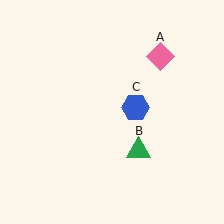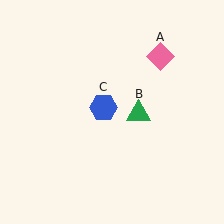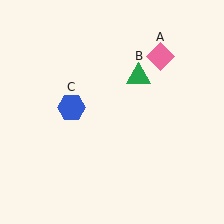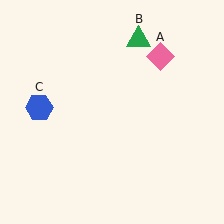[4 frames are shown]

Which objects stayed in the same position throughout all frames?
Pink diamond (object A) remained stationary.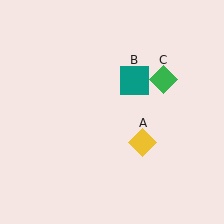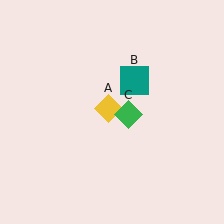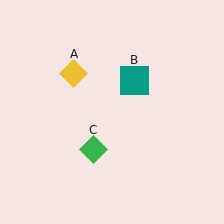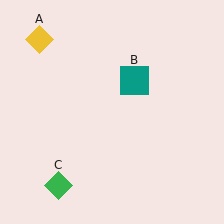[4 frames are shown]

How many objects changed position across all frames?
2 objects changed position: yellow diamond (object A), green diamond (object C).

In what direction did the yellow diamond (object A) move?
The yellow diamond (object A) moved up and to the left.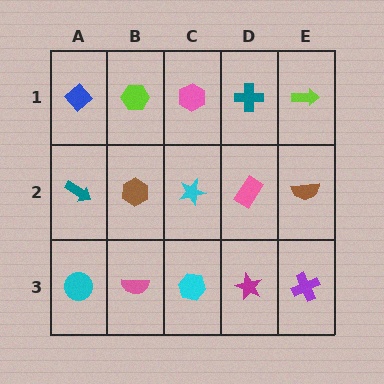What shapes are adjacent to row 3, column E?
A brown semicircle (row 2, column E), a magenta star (row 3, column D).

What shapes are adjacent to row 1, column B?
A brown hexagon (row 2, column B), a blue diamond (row 1, column A), a pink hexagon (row 1, column C).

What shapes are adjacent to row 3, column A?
A teal arrow (row 2, column A), a pink semicircle (row 3, column B).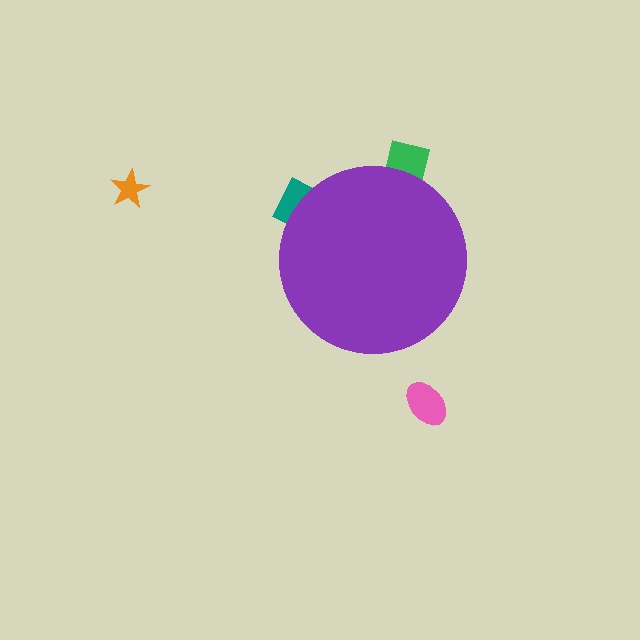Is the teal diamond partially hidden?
Yes, the teal diamond is partially hidden behind the purple circle.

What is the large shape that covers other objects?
A purple circle.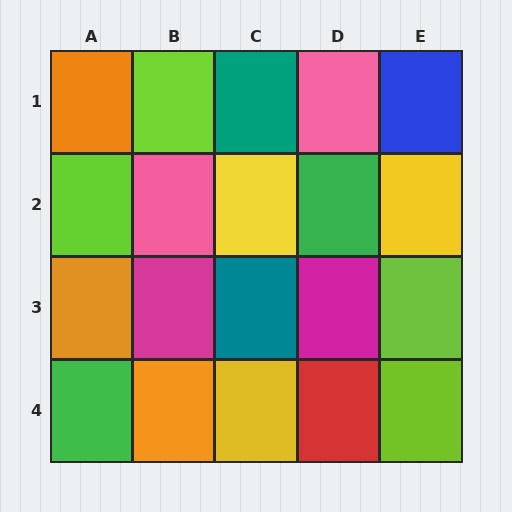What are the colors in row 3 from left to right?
Orange, magenta, teal, magenta, lime.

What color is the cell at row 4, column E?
Lime.